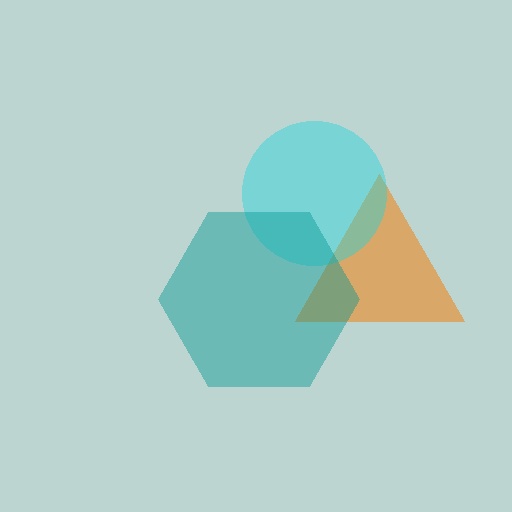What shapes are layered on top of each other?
The layered shapes are: an orange triangle, a cyan circle, a teal hexagon.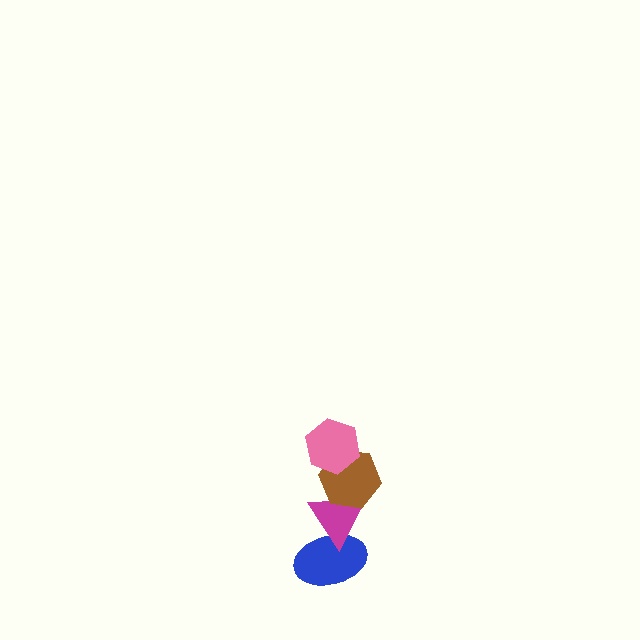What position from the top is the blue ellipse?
The blue ellipse is 4th from the top.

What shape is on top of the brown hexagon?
The pink hexagon is on top of the brown hexagon.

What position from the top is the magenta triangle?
The magenta triangle is 3rd from the top.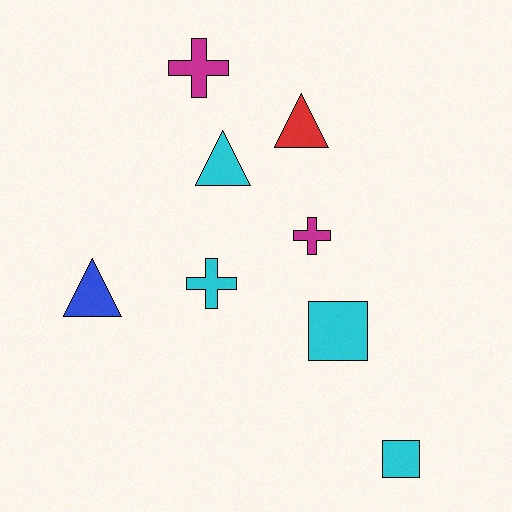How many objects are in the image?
There are 8 objects.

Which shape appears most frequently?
Triangle, with 3 objects.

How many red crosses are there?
There are no red crosses.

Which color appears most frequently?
Cyan, with 4 objects.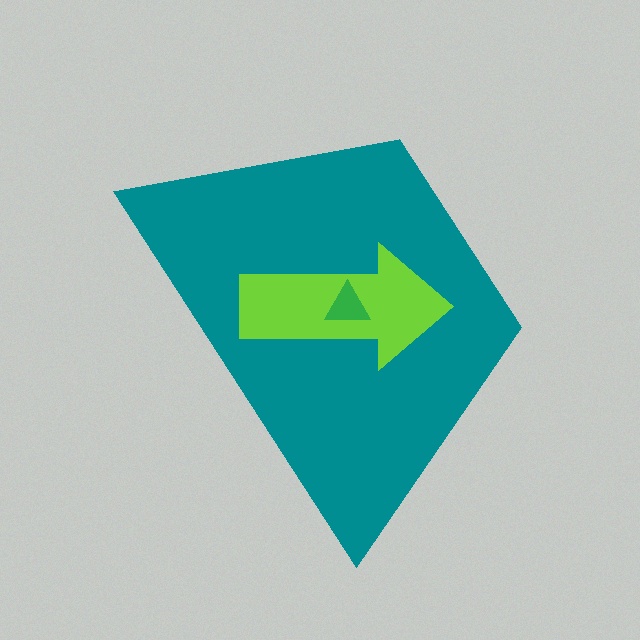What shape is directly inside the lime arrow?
The green triangle.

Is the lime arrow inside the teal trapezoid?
Yes.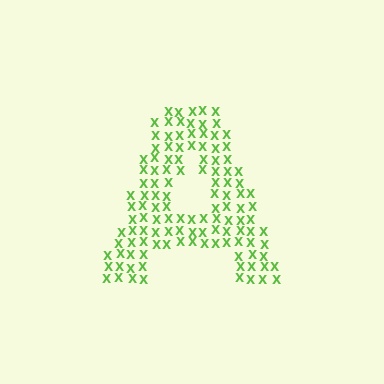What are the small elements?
The small elements are letter X's.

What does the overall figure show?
The overall figure shows the letter A.